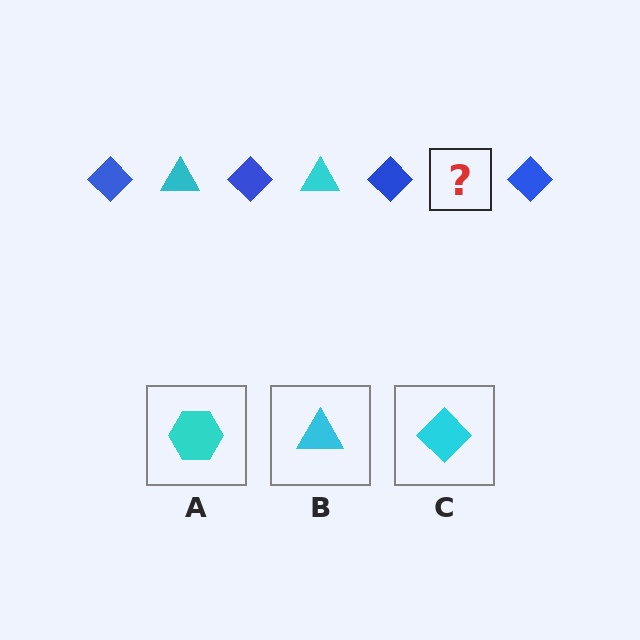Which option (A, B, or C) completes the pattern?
B.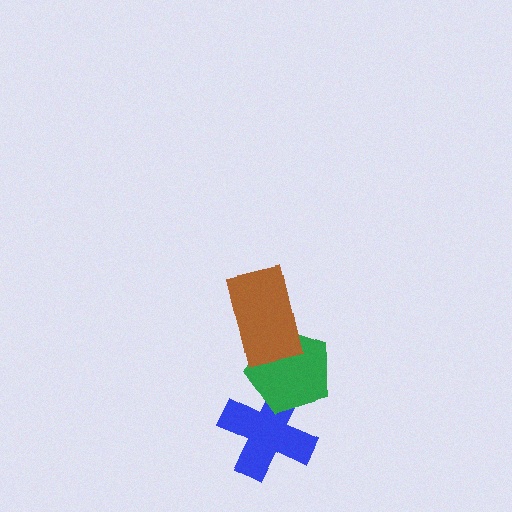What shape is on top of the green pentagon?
The brown rectangle is on top of the green pentagon.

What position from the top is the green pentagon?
The green pentagon is 2nd from the top.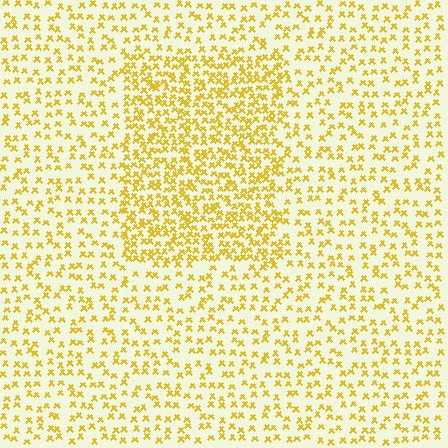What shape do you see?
I see a rectangle.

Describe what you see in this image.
The image contains small yellow elements arranged at two different densities. A rectangle-shaped region is visible where the elements are more densely packed than the surrounding area.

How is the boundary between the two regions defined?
The boundary is defined by a change in element density (approximately 2.0x ratio). All elements are the same color, size, and shape.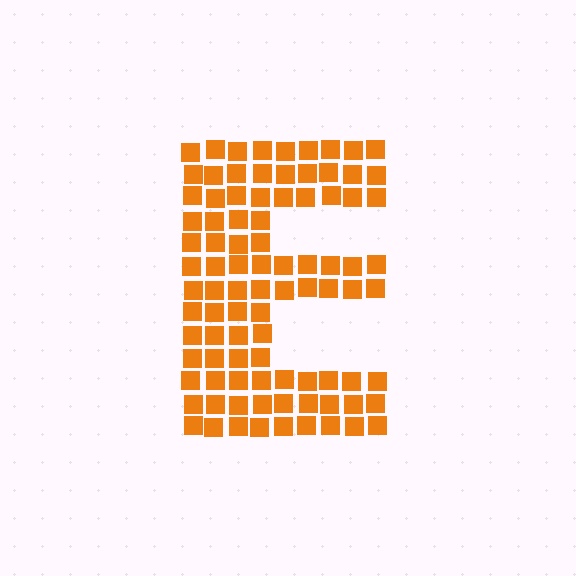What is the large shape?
The large shape is the letter E.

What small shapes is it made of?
It is made of small squares.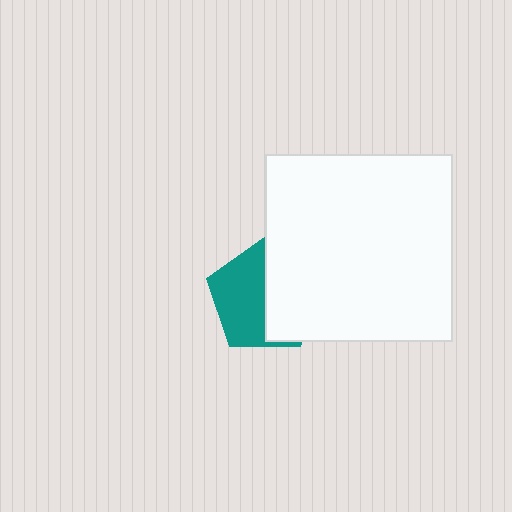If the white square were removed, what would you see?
You would see the complete teal pentagon.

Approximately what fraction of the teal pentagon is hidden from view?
Roughly 47% of the teal pentagon is hidden behind the white square.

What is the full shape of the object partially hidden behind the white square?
The partially hidden object is a teal pentagon.